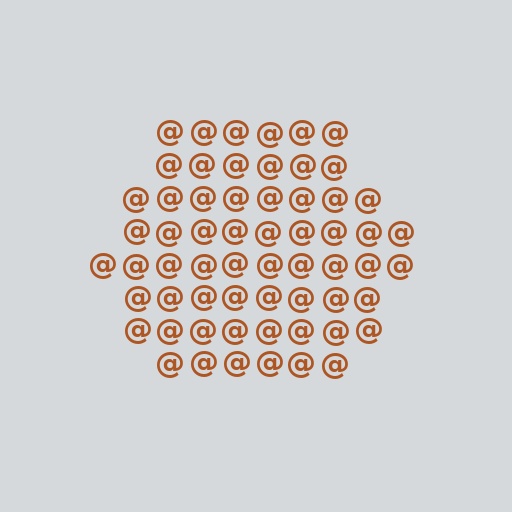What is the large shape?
The large shape is a hexagon.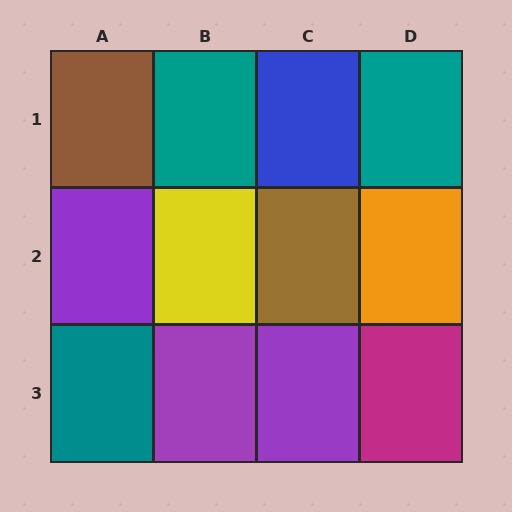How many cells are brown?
2 cells are brown.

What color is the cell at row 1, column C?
Blue.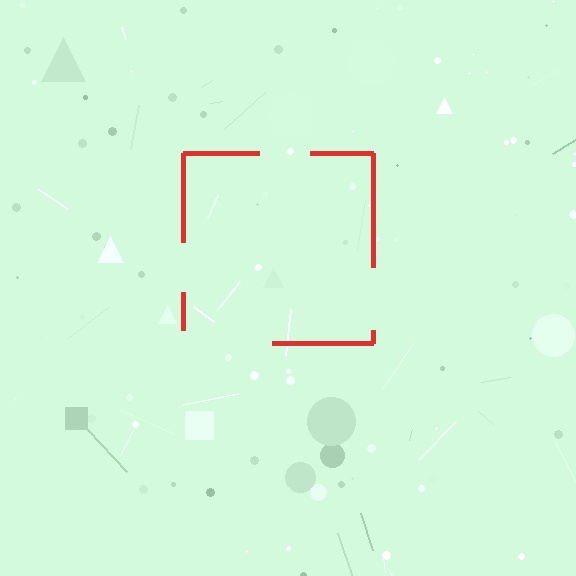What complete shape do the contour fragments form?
The contour fragments form a square.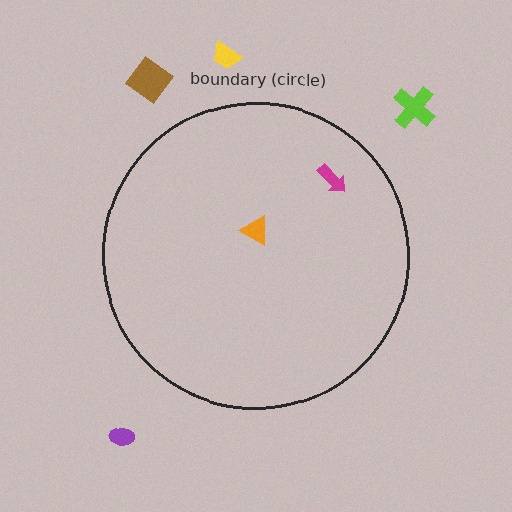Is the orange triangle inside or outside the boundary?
Inside.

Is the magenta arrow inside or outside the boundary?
Inside.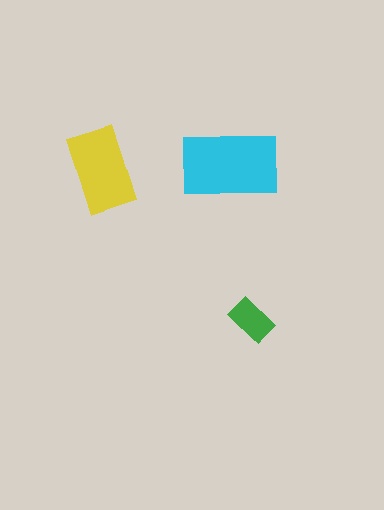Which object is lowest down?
The green rectangle is bottommost.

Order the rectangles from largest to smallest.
the cyan one, the yellow one, the green one.